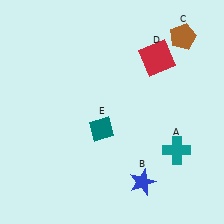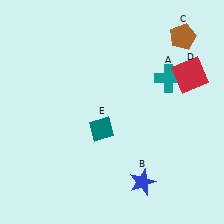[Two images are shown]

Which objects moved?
The objects that moved are: the teal cross (A), the red square (D).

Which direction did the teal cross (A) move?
The teal cross (A) moved up.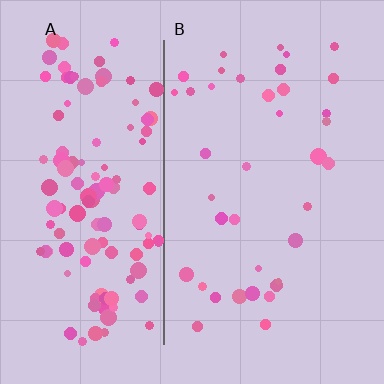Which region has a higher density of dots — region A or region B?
A (the left).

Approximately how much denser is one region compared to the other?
Approximately 3.2× — region A over region B.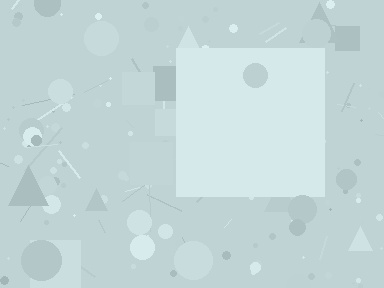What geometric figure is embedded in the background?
A square is embedded in the background.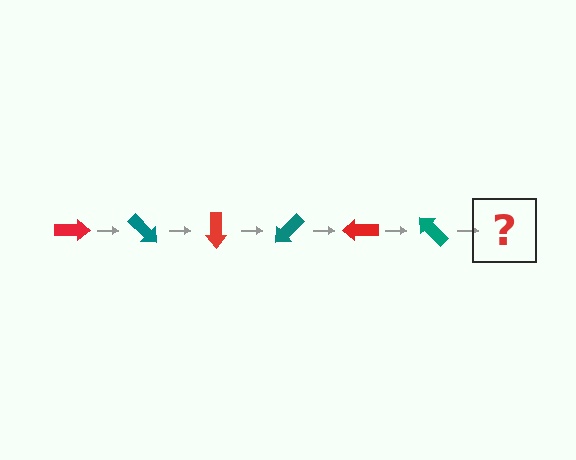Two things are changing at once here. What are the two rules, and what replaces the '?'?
The two rules are that it rotates 45 degrees each step and the color cycles through red and teal. The '?' should be a red arrow, rotated 270 degrees from the start.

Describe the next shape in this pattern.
It should be a red arrow, rotated 270 degrees from the start.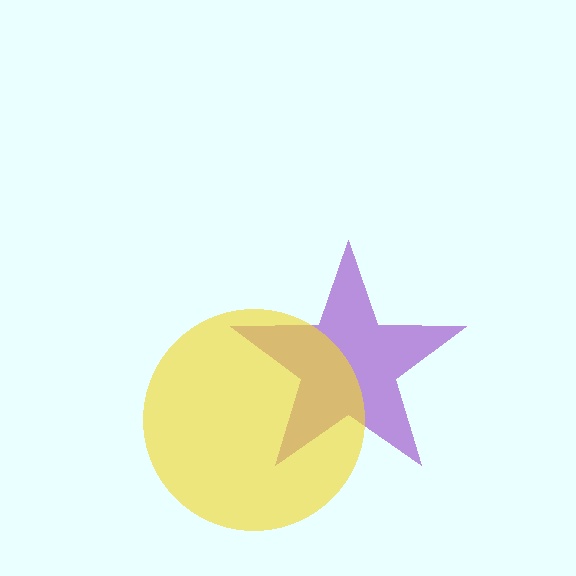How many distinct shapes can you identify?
There are 2 distinct shapes: a purple star, a yellow circle.